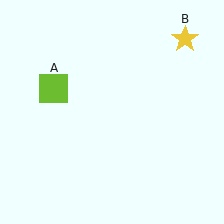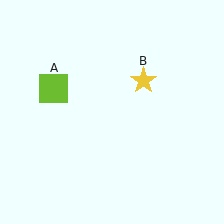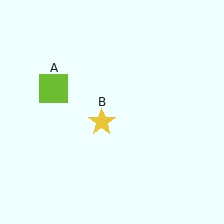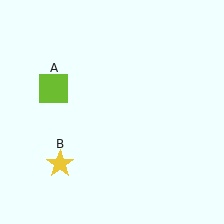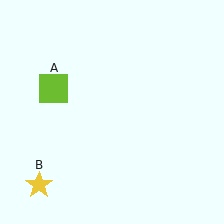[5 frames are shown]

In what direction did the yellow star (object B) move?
The yellow star (object B) moved down and to the left.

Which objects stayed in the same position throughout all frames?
Lime square (object A) remained stationary.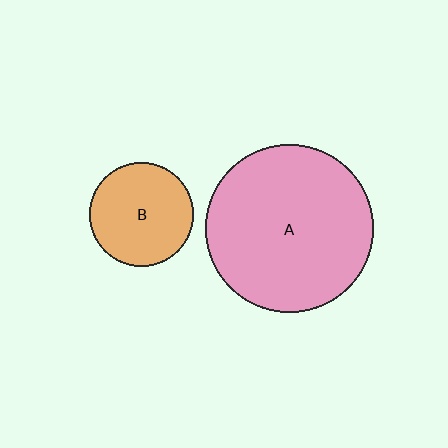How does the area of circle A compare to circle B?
Approximately 2.6 times.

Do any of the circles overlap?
No, none of the circles overlap.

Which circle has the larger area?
Circle A (pink).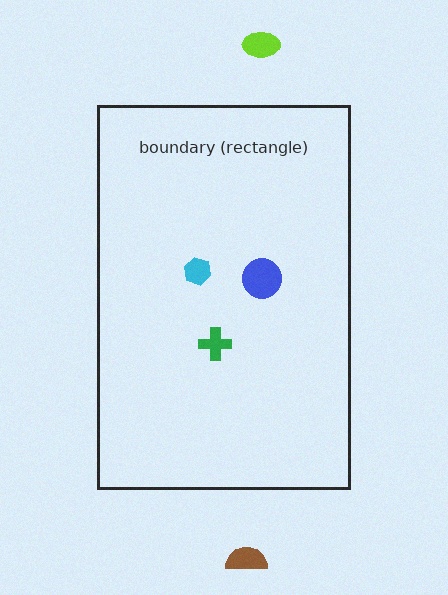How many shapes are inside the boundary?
3 inside, 2 outside.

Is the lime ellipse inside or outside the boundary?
Outside.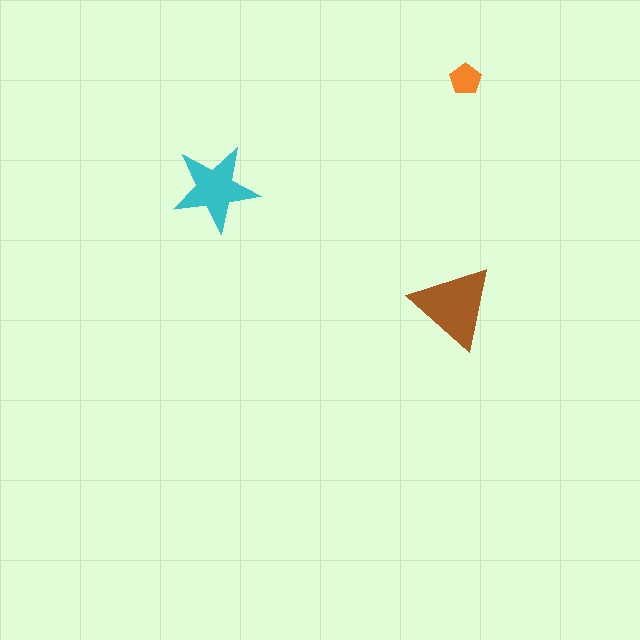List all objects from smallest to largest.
The orange pentagon, the cyan star, the brown triangle.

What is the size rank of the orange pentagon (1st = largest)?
3rd.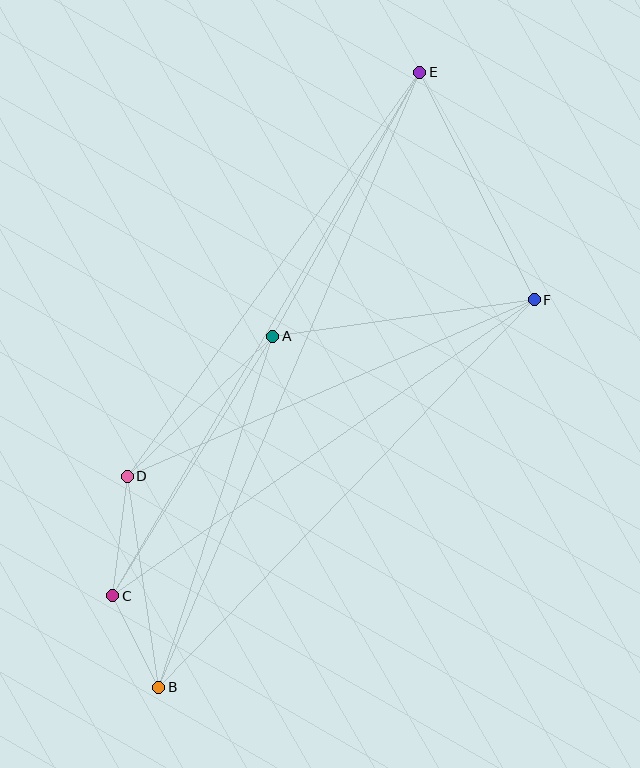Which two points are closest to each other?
Points B and C are closest to each other.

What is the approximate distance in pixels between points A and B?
The distance between A and B is approximately 369 pixels.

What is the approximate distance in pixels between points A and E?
The distance between A and E is approximately 302 pixels.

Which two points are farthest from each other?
Points B and E are farthest from each other.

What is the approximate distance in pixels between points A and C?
The distance between A and C is approximately 305 pixels.